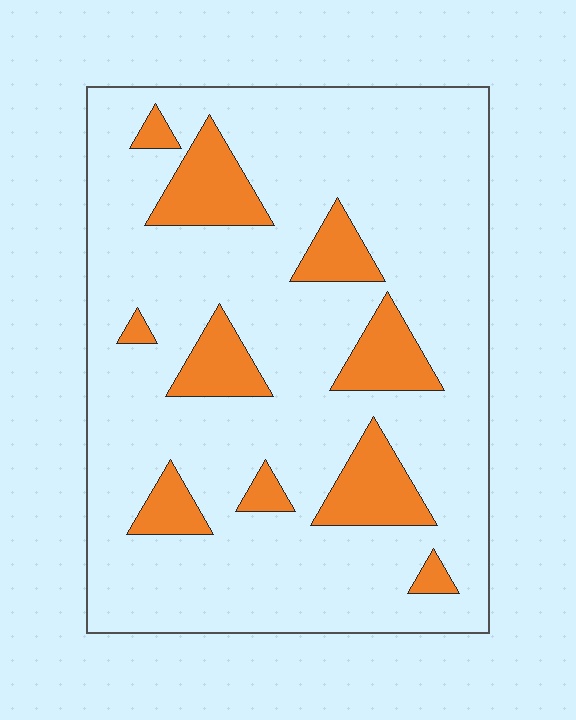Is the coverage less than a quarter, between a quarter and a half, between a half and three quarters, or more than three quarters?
Less than a quarter.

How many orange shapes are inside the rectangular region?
10.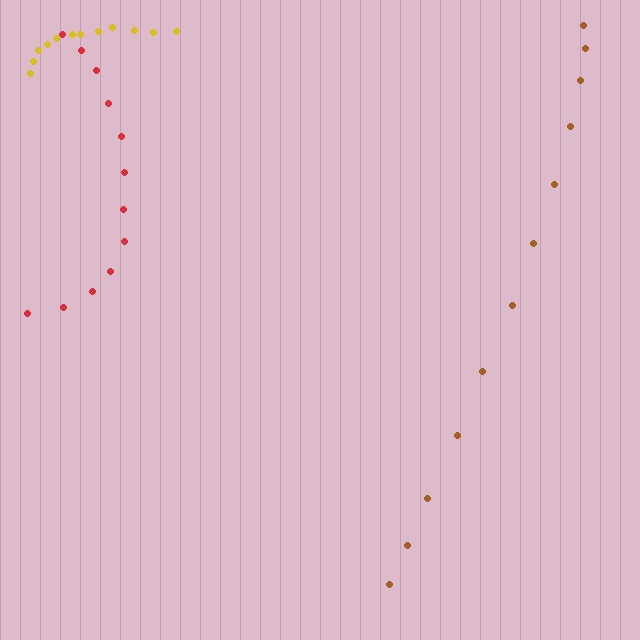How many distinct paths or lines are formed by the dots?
There are 3 distinct paths.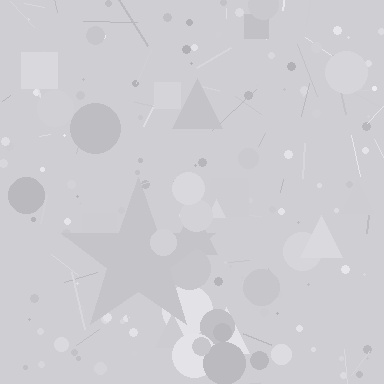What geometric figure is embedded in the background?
A star is embedded in the background.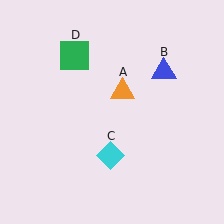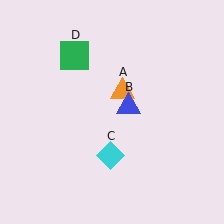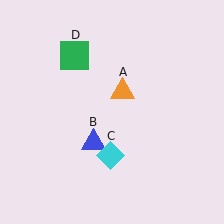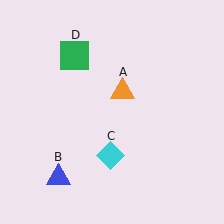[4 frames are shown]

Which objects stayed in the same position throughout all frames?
Orange triangle (object A) and cyan diamond (object C) and green square (object D) remained stationary.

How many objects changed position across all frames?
1 object changed position: blue triangle (object B).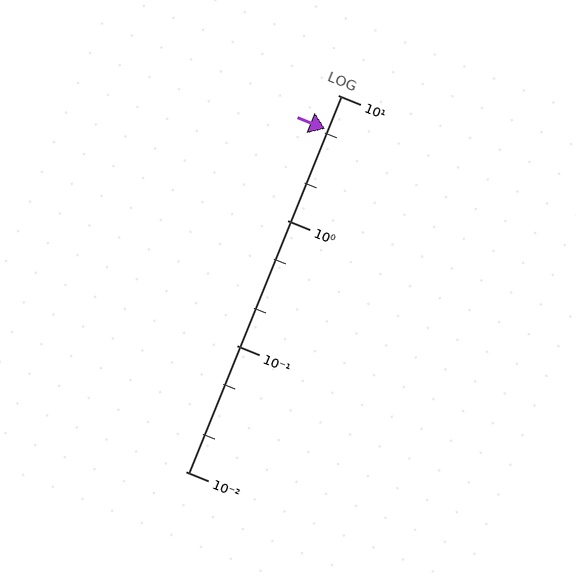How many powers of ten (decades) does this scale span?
The scale spans 3 decades, from 0.01 to 10.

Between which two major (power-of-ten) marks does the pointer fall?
The pointer is between 1 and 10.